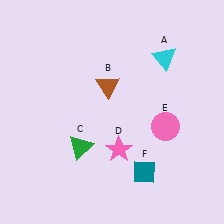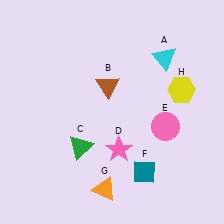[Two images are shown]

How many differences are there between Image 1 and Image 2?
There are 2 differences between the two images.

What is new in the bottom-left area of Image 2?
An orange triangle (G) was added in the bottom-left area of Image 2.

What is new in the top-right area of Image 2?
A yellow hexagon (H) was added in the top-right area of Image 2.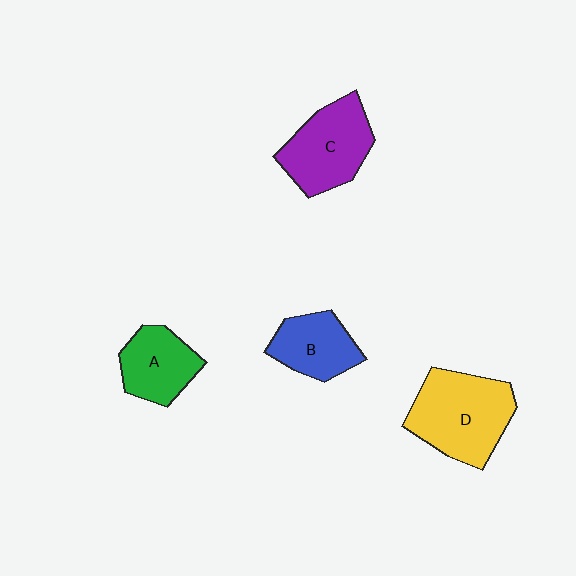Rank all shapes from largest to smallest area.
From largest to smallest: D (yellow), C (purple), A (green), B (blue).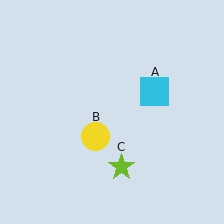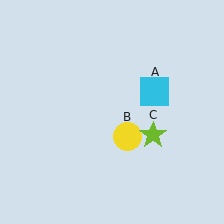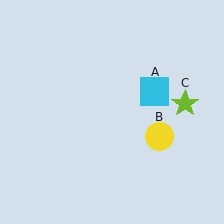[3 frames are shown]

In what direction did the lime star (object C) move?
The lime star (object C) moved up and to the right.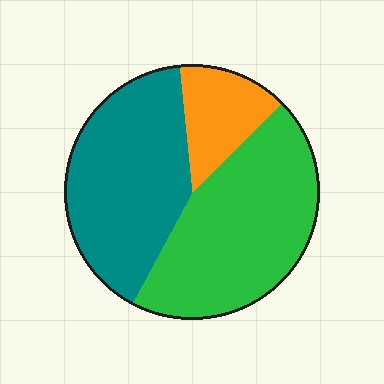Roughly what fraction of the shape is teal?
Teal takes up between a third and a half of the shape.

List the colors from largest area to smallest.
From largest to smallest: green, teal, orange.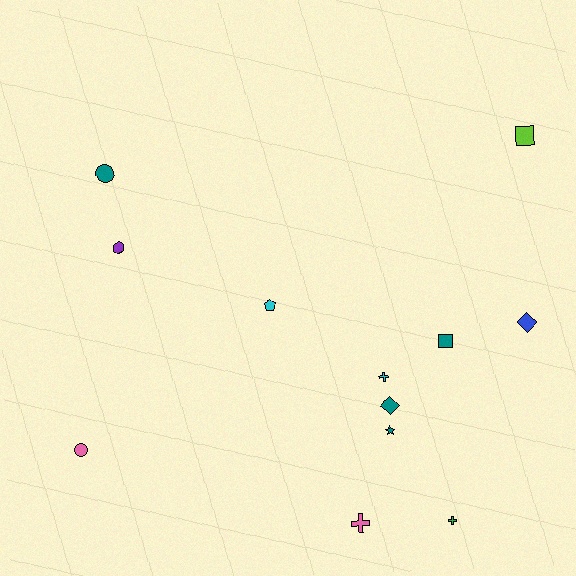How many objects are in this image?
There are 12 objects.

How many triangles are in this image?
There are no triangles.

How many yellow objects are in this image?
There are no yellow objects.